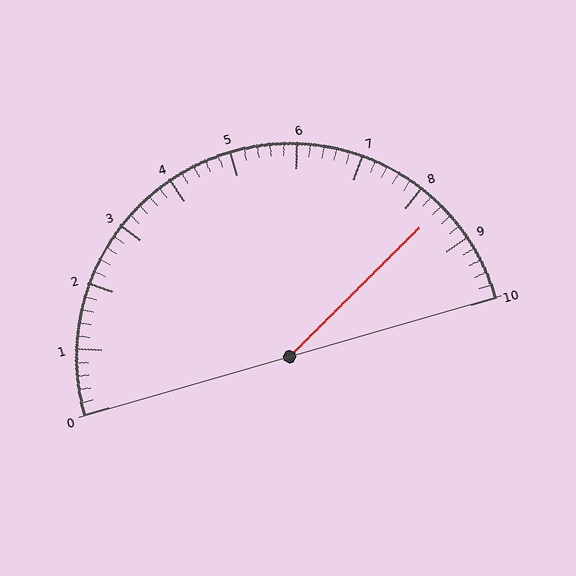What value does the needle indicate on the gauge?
The needle indicates approximately 8.4.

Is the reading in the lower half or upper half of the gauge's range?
The reading is in the upper half of the range (0 to 10).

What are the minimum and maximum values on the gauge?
The gauge ranges from 0 to 10.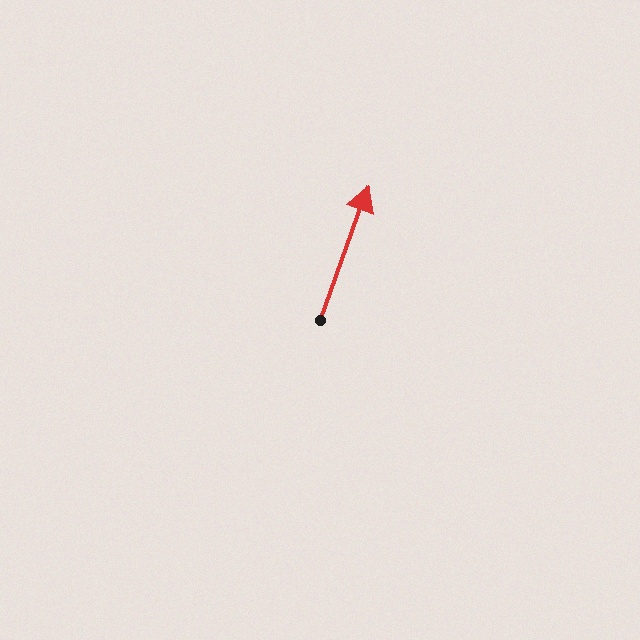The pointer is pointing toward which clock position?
Roughly 1 o'clock.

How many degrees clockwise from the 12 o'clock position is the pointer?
Approximately 20 degrees.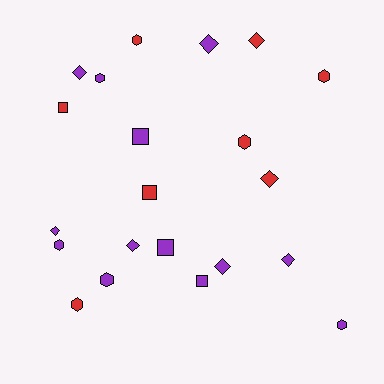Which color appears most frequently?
Purple, with 13 objects.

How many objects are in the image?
There are 21 objects.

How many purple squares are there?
There are 3 purple squares.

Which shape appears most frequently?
Hexagon, with 8 objects.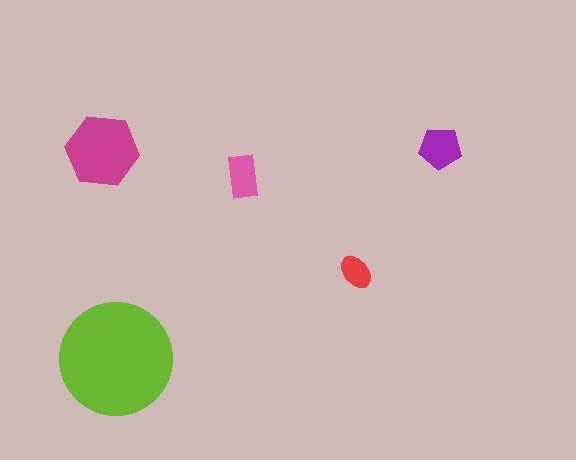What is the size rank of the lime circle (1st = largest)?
1st.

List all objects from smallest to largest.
The red ellipse, the pink rectangle, the purple pentagon, the magenta hexagon, the lime circle.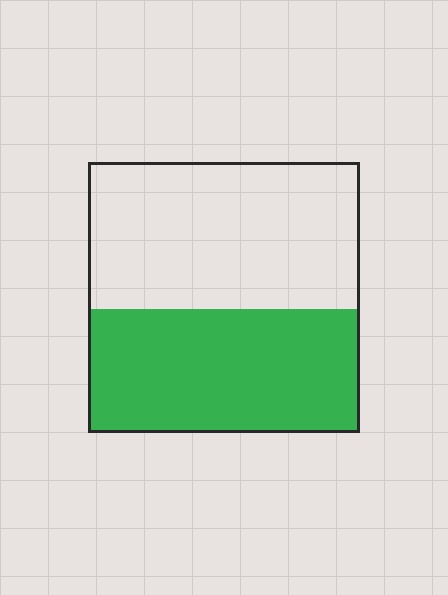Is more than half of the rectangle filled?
No.